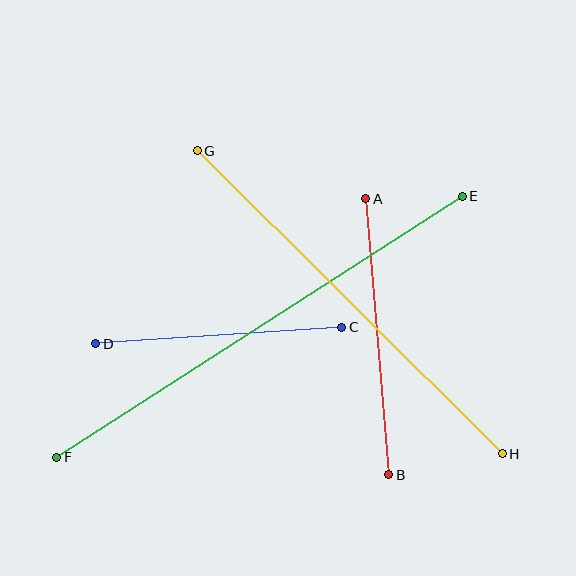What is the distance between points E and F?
The distance is approximately 482 pixels.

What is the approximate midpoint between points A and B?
The midpoint is at approximately (377, 337) pixels.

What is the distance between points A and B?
The distance is approximately 277 pixels.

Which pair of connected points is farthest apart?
Points E and F are farthest apart.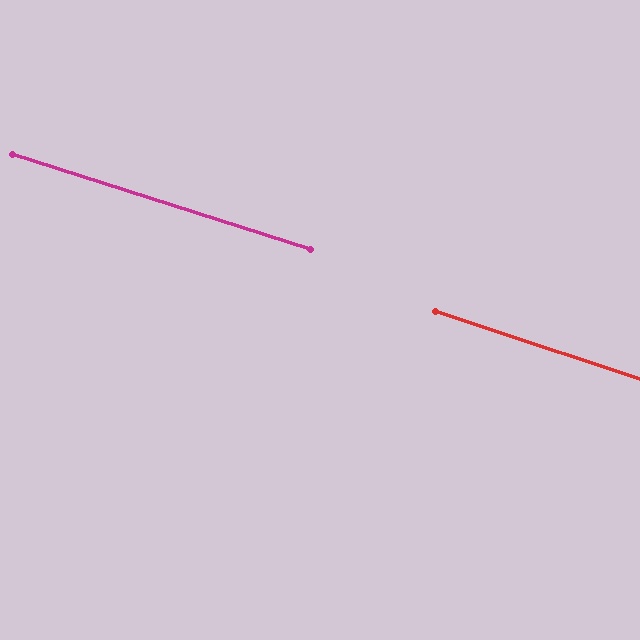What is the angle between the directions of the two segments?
Approximately 1 degree.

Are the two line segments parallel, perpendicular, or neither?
Parallel — their directions differ by only 0.7°.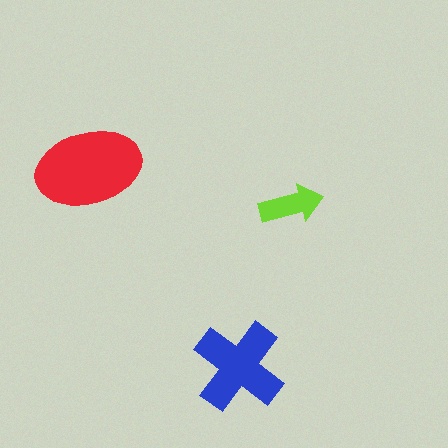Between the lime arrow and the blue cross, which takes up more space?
The blue cross.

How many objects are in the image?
There are 3 objects in the image.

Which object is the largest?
The red ellipse.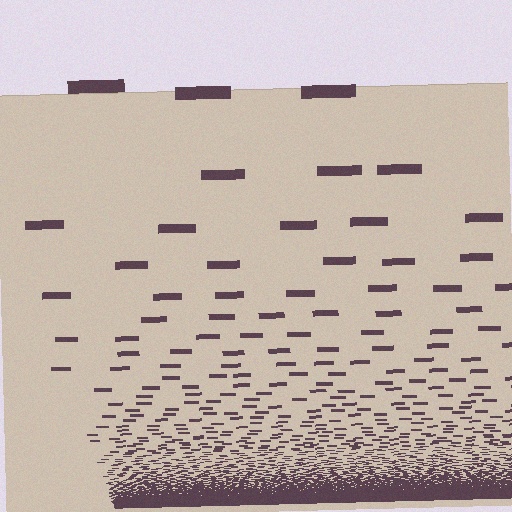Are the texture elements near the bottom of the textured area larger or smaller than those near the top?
Smaller. The gradient is inverted — elements near the bottom are smaller and denser.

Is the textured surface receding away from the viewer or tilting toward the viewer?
The surface appears to tilt toward the viewer. Texture elements get larger and sparser toward the top.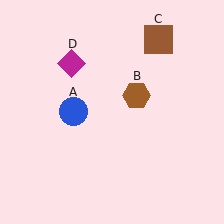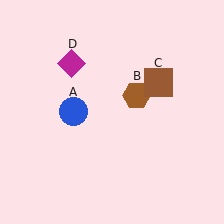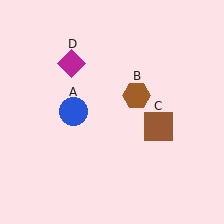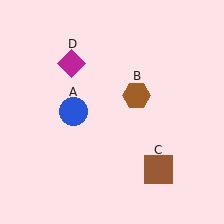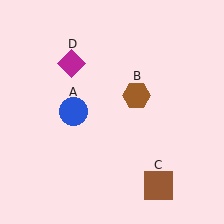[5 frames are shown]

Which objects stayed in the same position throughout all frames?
Blue circle (object A) and brown hexagon (object B) and magenta diamond (object D) remained stationary.